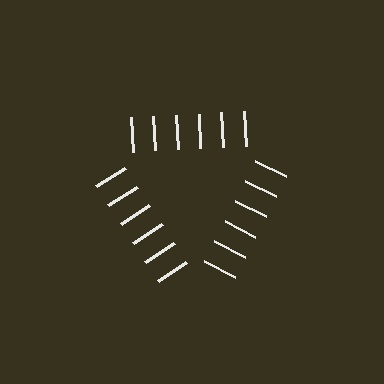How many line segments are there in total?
18 — 6 along each of the 3 edges.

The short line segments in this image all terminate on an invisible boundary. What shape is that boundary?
An illusory triangle — the line segments terminate on its edges but no continuous stroke is drawn.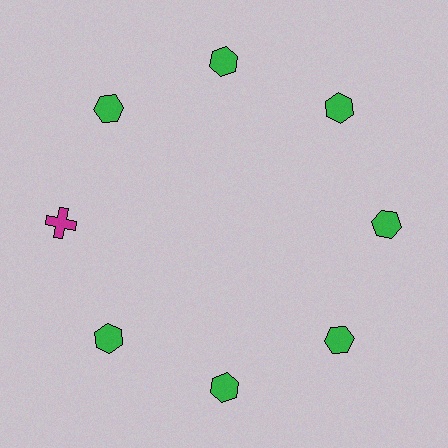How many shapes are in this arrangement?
There are 8 shapes arranged in a ring pattern.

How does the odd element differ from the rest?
It differs in both color (magenta instead of green) and shape (cross instead of hexagon).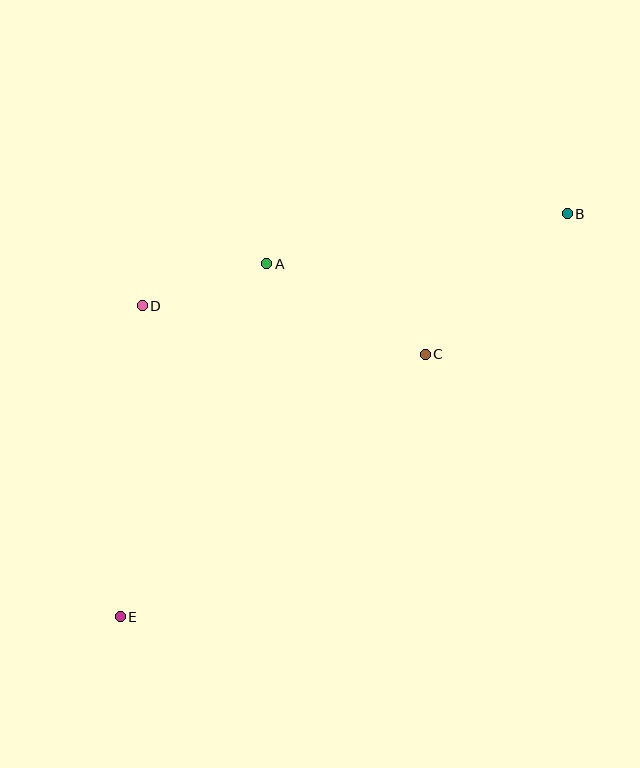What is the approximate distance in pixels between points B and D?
The distance between B and D is approximately 435 pixels.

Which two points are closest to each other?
Points A and D are closest to each other.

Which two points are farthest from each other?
Points B and E are farthest from each other.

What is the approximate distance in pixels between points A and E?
The distance between A and E is approximately 382 pixels.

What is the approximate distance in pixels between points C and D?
The distance between C and D is approximately 287 pixels.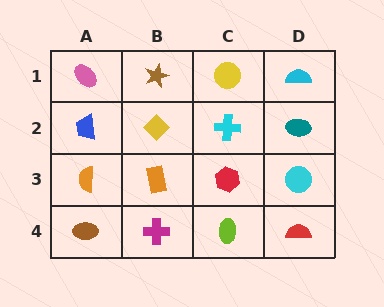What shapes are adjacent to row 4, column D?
A cyan circle (row 3, column D), a lime ellipse (row 4, column C).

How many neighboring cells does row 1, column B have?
3.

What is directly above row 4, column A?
An orange semicircle.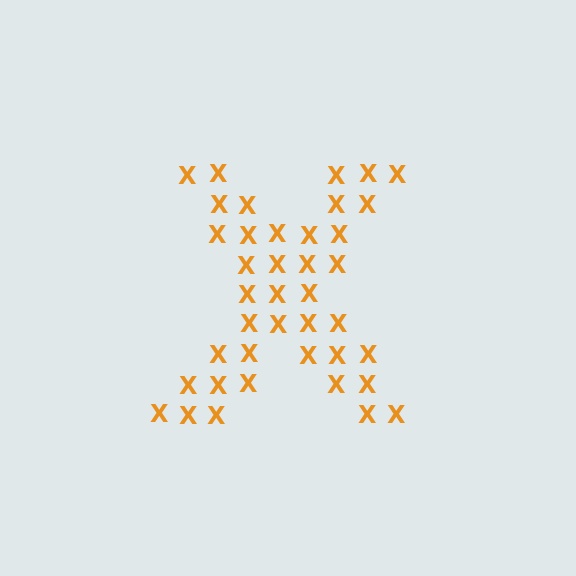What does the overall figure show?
The overall figure shows the letter X.